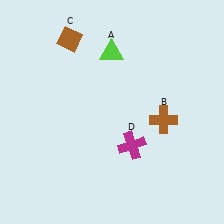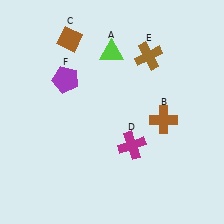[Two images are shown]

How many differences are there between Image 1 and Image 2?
There are 2 differences between the two images.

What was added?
A brown cross (E), a purple pentagon (F) were added in Image 2.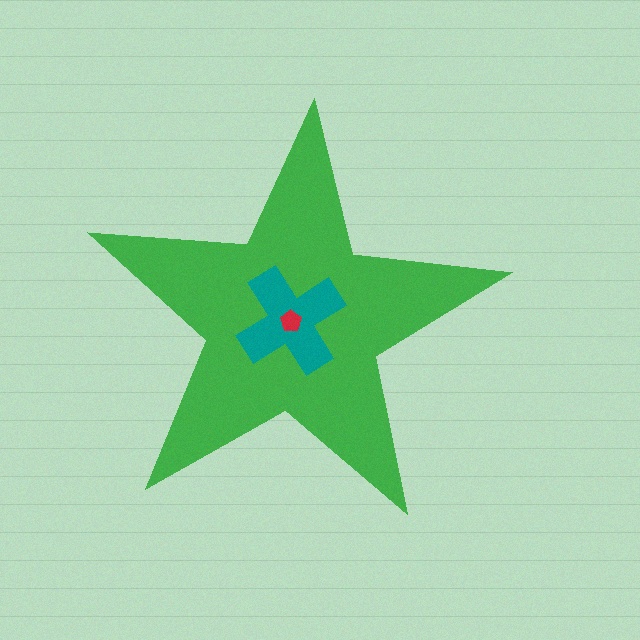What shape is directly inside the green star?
The teal cross.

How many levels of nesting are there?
3.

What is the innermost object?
The red pentagon.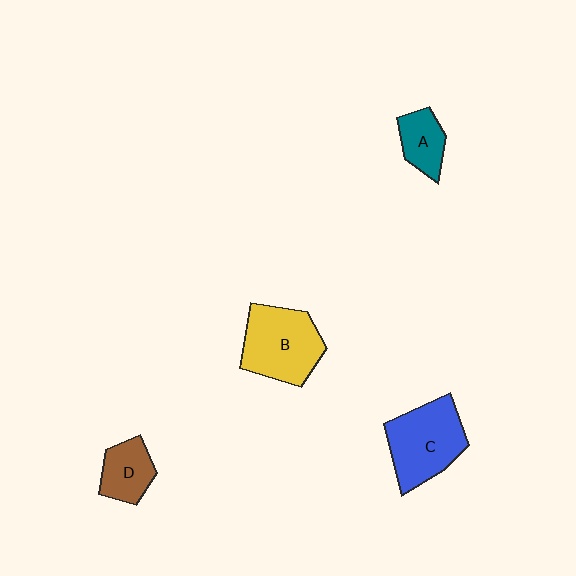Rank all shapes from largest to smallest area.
From largest to smallest: C (blue), B (yellow), D (brown), A (teal).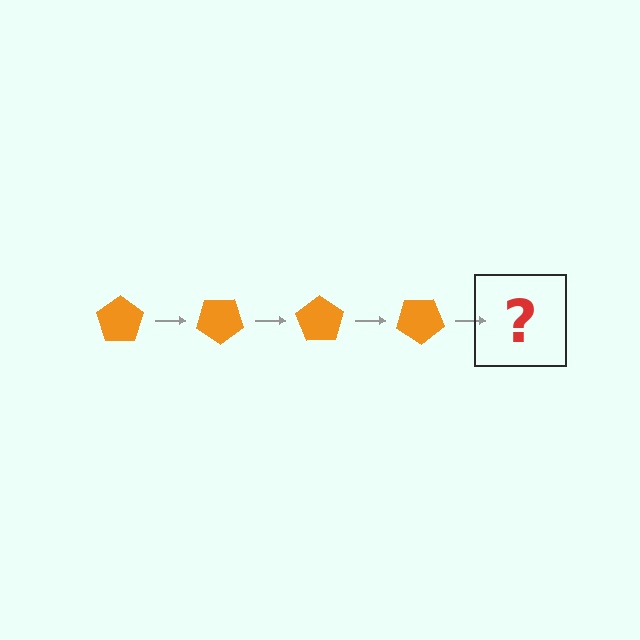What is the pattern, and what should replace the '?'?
The pattern is that the pentagon rotates 35 degrees each step. The '?' should be an orange pentagon rotated 140 degrees.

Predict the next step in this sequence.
The next step is an orange pentagon rotated 140 degrees.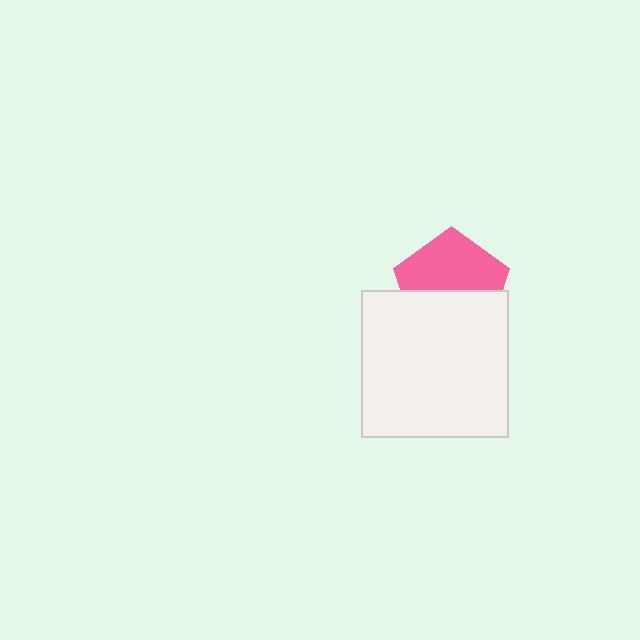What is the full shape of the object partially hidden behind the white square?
The partially hidden object is a pink pentagon.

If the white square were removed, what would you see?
You would see the complete pink pentagon.